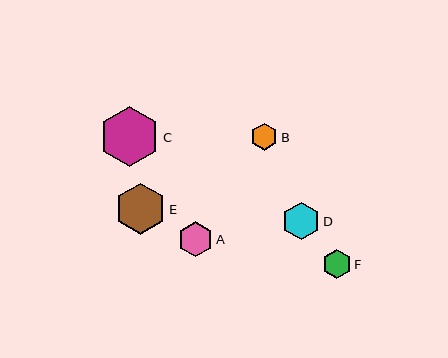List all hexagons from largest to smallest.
From largest to smallest: C, E, D, A, F, B.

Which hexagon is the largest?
Hexagon C is the largest with a size of approximately 60 pixels.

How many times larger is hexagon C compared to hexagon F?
Hexagon C is approximately 2.1 times the size of hexagon F.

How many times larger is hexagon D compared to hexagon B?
Hexagon D is approximately 1.4 times the size of hexagon B.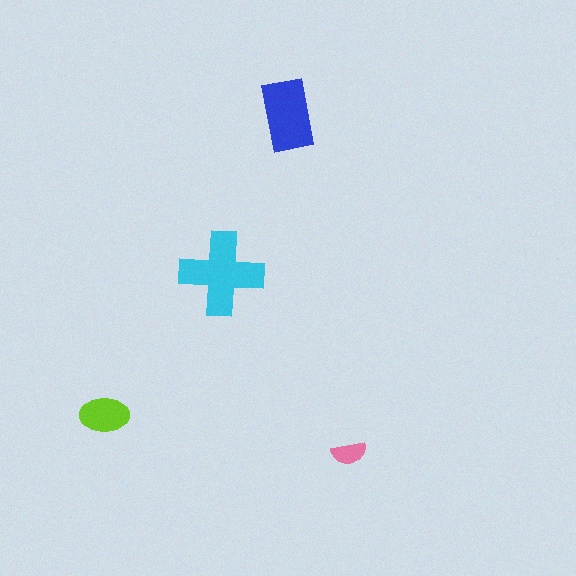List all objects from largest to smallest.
The cyan cross, the blue rectangle, the lime ellipse, the pink semicircle.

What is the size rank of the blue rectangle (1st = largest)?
2nd.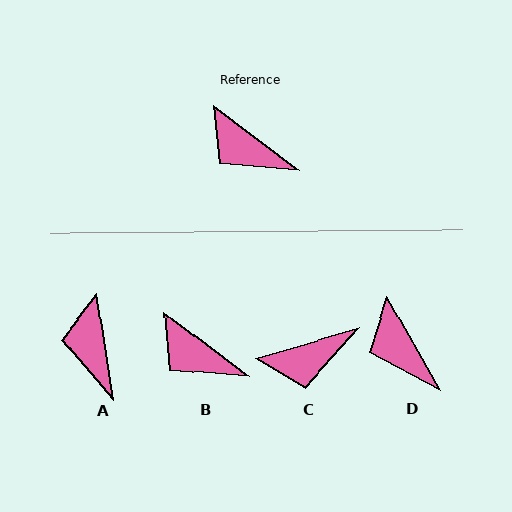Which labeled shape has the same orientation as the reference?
B.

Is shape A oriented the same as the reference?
No, it is off by about 44 degrees.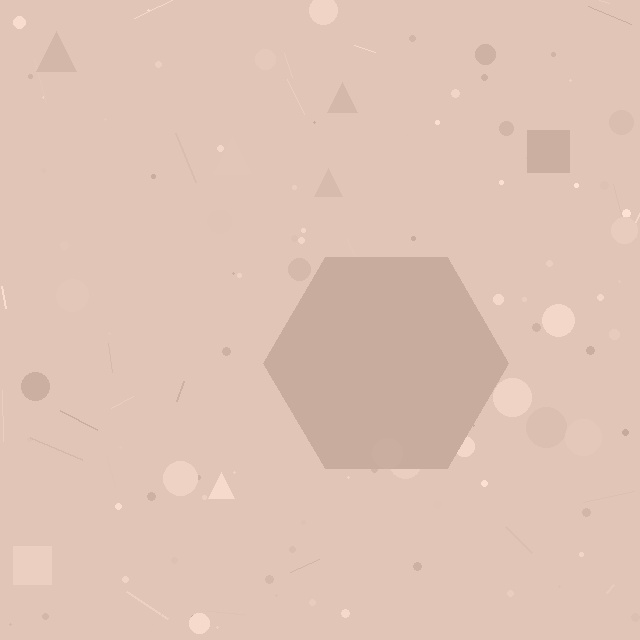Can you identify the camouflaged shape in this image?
The camouflaged shape is a hexagon.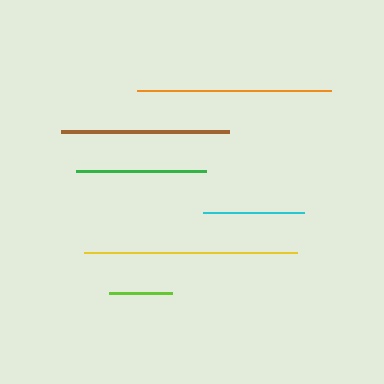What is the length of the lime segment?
The lime segment is approximately 63 pixels long.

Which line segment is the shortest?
The lime line is the shortest at approximately 63 pixels.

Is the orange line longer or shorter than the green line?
The orange line is longer than the green line.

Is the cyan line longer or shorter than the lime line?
The cyan line is longer than the lime line.